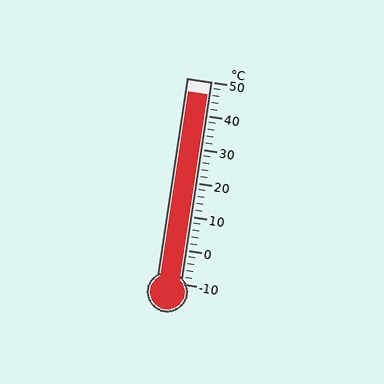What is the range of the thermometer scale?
The thermometer scale ranges from -10°C to 50°C.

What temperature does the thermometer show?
The thermometer shows approximately 46°C.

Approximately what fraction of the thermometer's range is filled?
The thermometer is filled to approximately 95% of its range.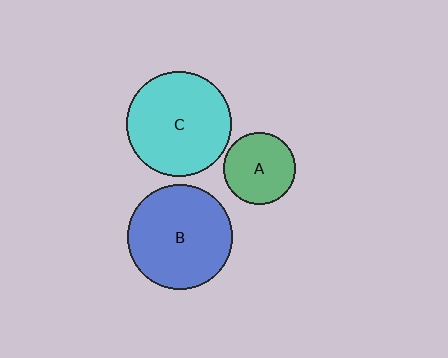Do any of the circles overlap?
No, none of the circles overlap.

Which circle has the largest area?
Circle B (blue).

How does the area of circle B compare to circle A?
Approximately 2.1 times.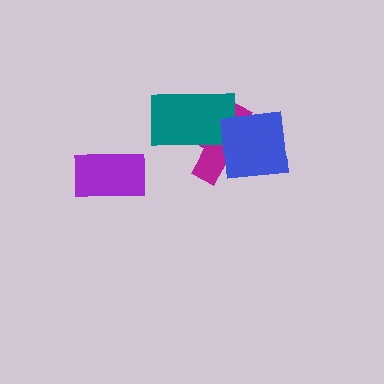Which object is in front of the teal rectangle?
The blue square is in front of the teal rectangle.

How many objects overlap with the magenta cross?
2 objects overlap with the magenta cross.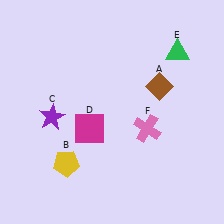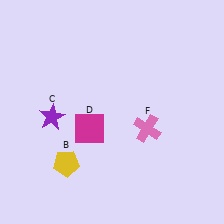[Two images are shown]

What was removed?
The green triangle (E), the brown diamond (A) were removed in Image 2.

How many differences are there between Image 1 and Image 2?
There are 2 differences between the two images.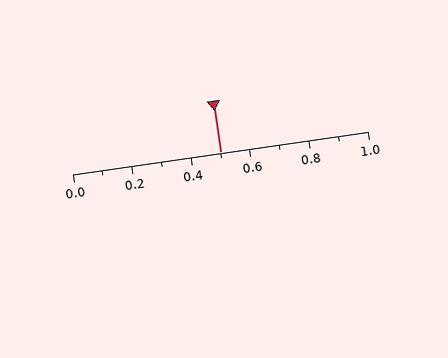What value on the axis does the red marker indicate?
The marker indicates approximately 0.5.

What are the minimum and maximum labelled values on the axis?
The axis runs from 0.0 to 1.0.